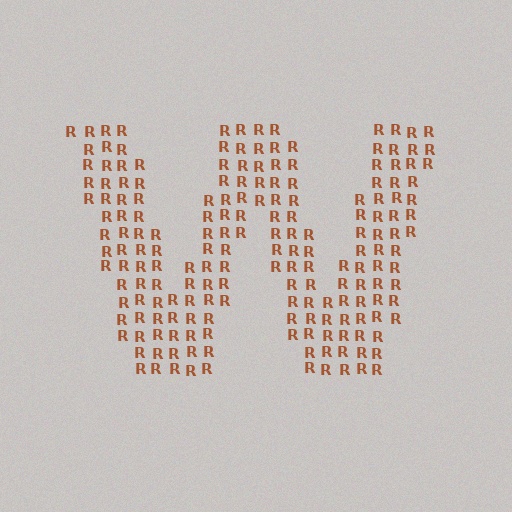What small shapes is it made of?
It is made of small letter R's.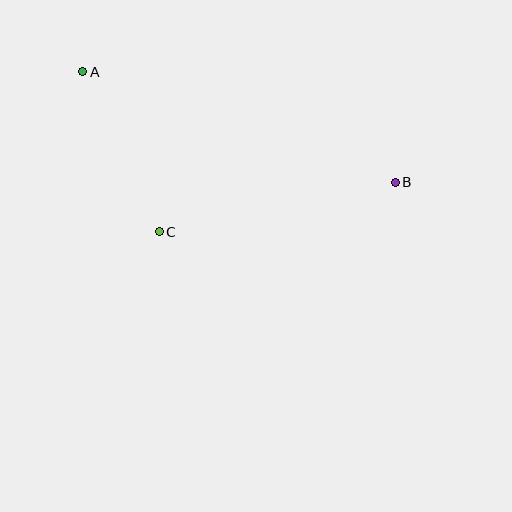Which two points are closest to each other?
Points A and C are closest to each other.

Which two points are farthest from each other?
Points A and B are farthest from each other.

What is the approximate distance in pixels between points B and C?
The distance between B and C is approximately 241 pixels.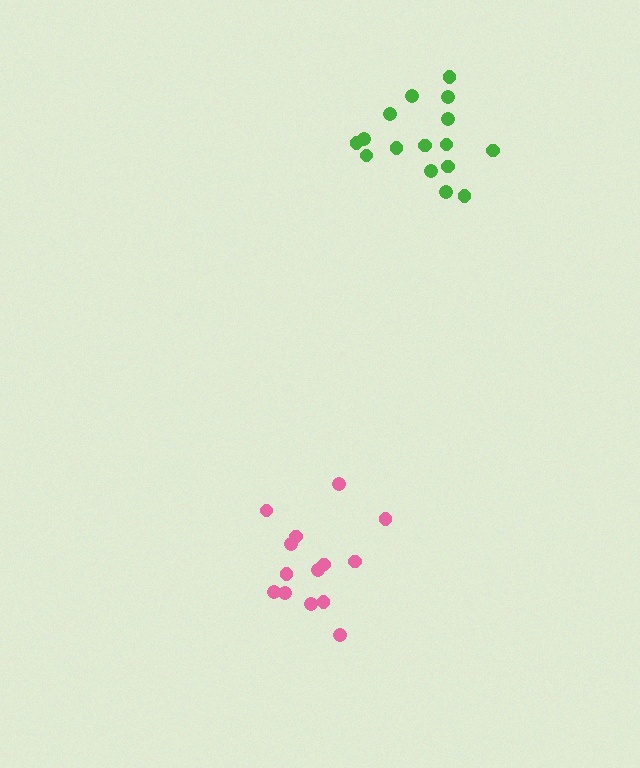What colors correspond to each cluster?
The clusters are colored: pink, green.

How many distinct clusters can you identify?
There are 2 distinct clusters.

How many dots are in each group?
Group 1: 14 dots, Group 2: 16 dots (30 total).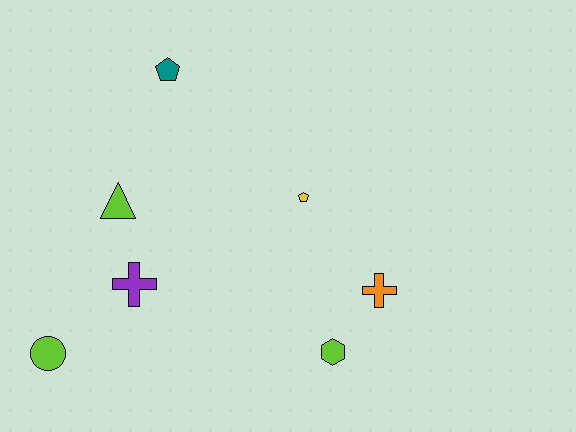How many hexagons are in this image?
There is 1 hexagon.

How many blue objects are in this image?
There are no blue objects.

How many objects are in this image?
There are 7 objects.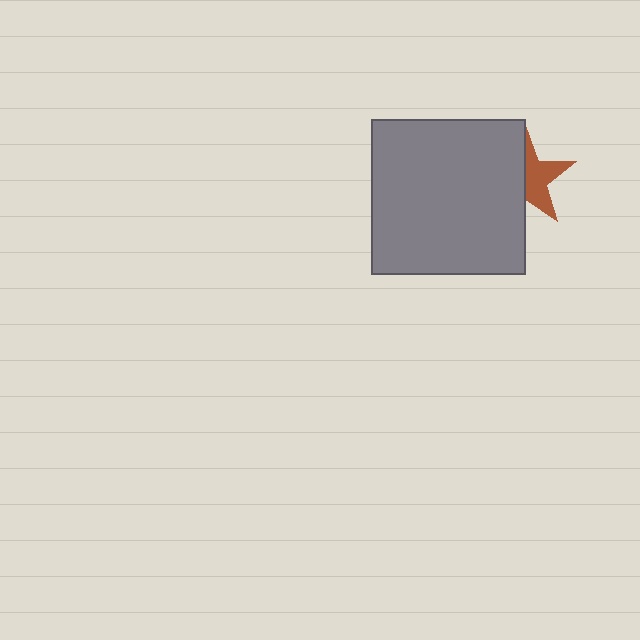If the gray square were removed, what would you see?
You would see the complete brown star.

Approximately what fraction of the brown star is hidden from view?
Roughly 49% of the brown star is hidden behind the gray square.